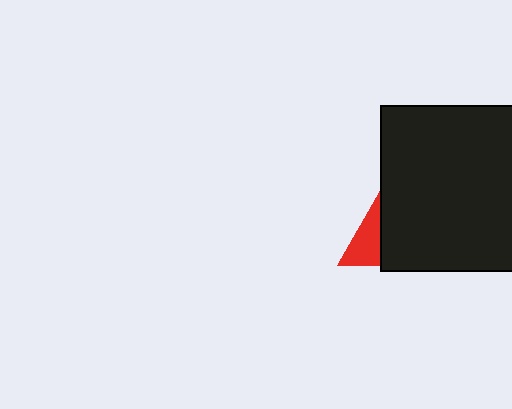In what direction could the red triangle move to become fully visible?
The red triangle could move left. That would shift it out from behind the black square entirely.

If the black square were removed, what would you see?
You would see the complete red triangle.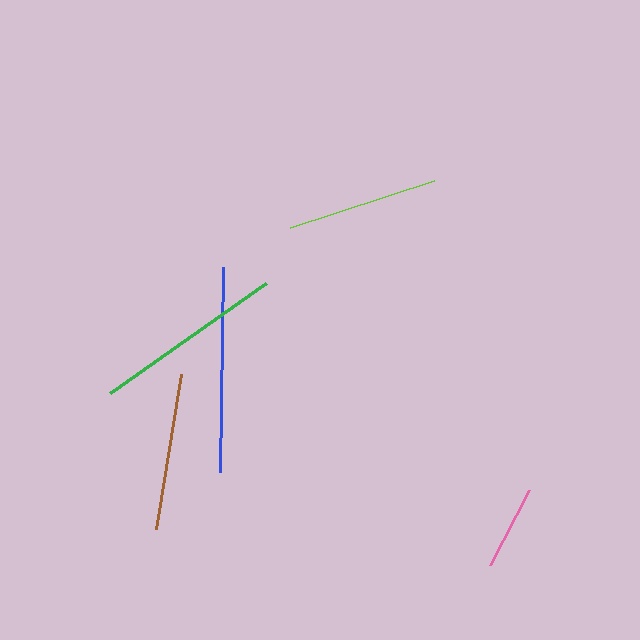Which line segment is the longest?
The blue line is the longest at approximately 206 pixels.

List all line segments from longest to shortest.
From longest to shortest: blue, green, brown, lime, pink.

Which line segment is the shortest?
The pink line is the shortest at approximately 85 pixels.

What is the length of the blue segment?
The blue segment is approximately 206 pixels long.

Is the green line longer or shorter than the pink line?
The green line is longer than the pink line.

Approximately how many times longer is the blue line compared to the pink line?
The blue line is approximately 2.4 times the length of the pink line.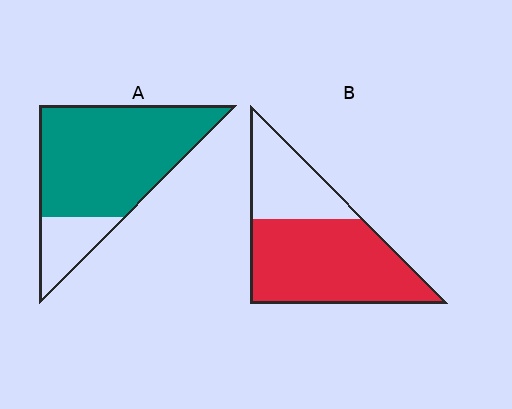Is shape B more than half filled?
Yes.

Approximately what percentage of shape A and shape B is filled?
A is approximately 80% and B is approximately 65%.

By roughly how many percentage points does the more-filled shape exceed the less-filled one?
By roughly 15 percentage points (A over B).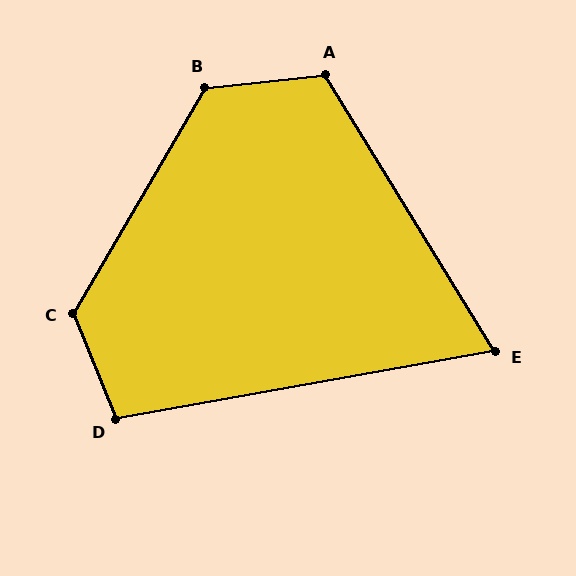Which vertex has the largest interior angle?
C, at approximately 128 degrees.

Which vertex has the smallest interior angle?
E, at approximately 69 degrees.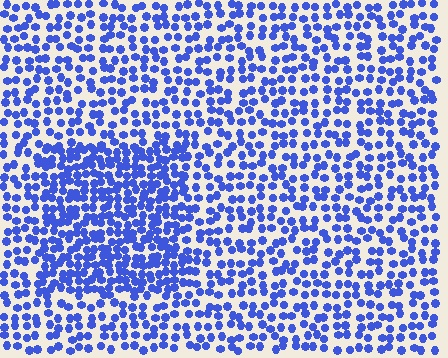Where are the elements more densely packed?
The elements are more densely packed inside the rectangle boundary.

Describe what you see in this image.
The image contains small blue elements arranged at two different densities. A rectangle-shaped region is visible where the elements are more densely packed than the surrounding area.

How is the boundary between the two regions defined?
The boundary is defined by a change in element density (approximately 1.7x ratio). All elements are the same color, size, and shape.